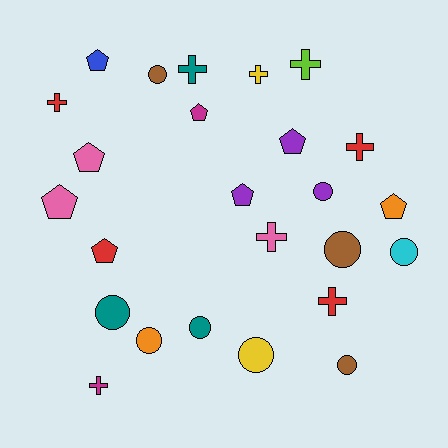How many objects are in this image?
There are 25 objects.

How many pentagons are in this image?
There are 8 pentagons.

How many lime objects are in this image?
There is 1 lime object.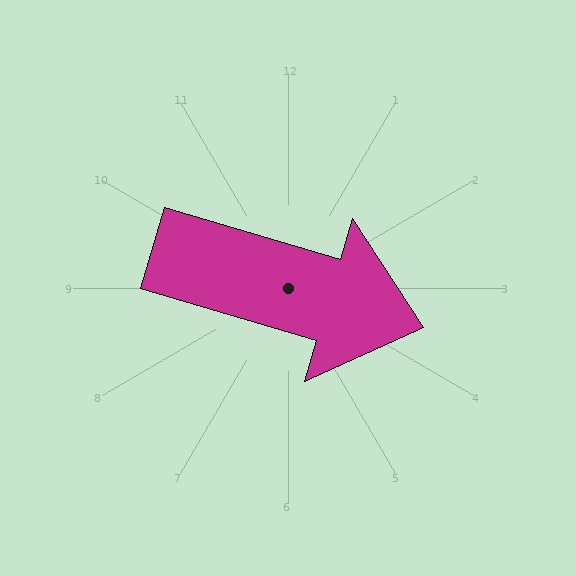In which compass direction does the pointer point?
East.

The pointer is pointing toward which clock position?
Roughly 4 o'clock.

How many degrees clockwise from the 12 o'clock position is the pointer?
Approximately 106 degrees.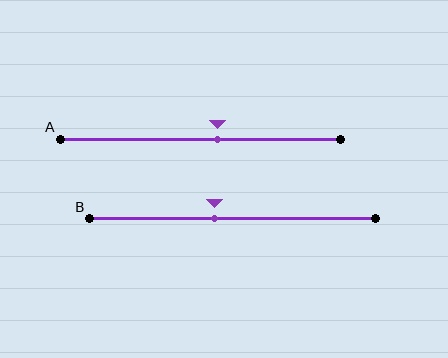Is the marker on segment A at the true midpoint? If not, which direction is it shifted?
No, the marker on segment A is shifted to the right by about 6% of the segment length.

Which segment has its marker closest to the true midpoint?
Segment A has its marker closest to the true midpoint.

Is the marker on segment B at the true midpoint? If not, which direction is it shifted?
No, the marker on segment B is shifted to the left by about 6% of the segment length.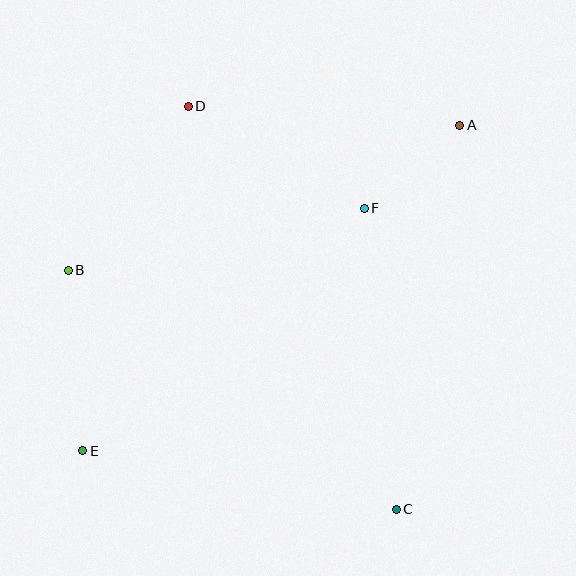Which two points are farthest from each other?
Points A and E are farthest from each other.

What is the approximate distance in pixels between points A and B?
The distance between A and B is approximately 417 pixels.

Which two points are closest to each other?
Points A and F are closest to each other.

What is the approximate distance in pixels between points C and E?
The distance between C and E is approximately 319 pixels.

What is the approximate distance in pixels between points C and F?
The distance between C and F is approximately 303 pixels.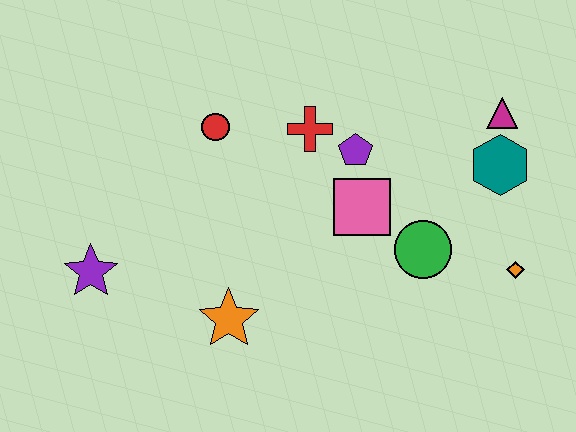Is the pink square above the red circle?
No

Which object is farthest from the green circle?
The purple star is farthest from the green circle.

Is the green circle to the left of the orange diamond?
Yes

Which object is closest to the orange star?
The purple star is closest to the orange star.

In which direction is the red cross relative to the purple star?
The red cross is to the right of the purple star.